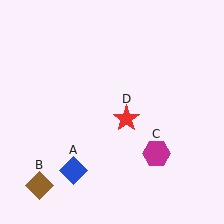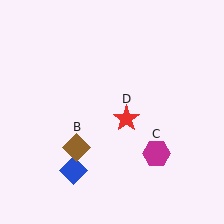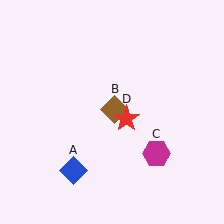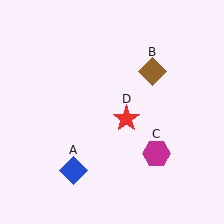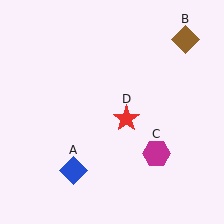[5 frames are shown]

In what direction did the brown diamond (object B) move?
The brown diamond (object B) moved up and to the right.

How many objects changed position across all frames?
1 object changed position: brown diamond (object B).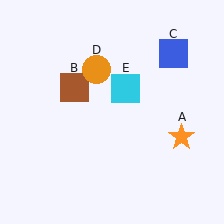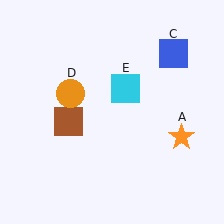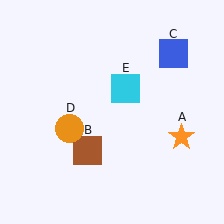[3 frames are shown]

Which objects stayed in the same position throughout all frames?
Orange star (object A) and blue square (object C) and cyan square (object E) remained stationary.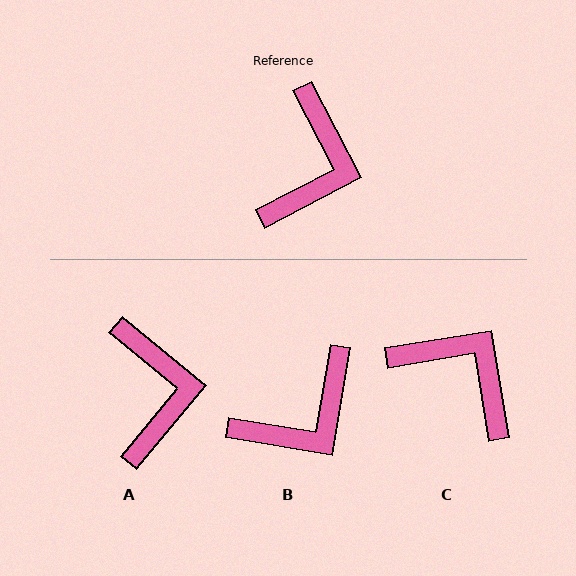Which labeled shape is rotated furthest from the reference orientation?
C, about 72 degrees away.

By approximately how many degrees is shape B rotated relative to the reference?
Approximately 37 degrees clockwise.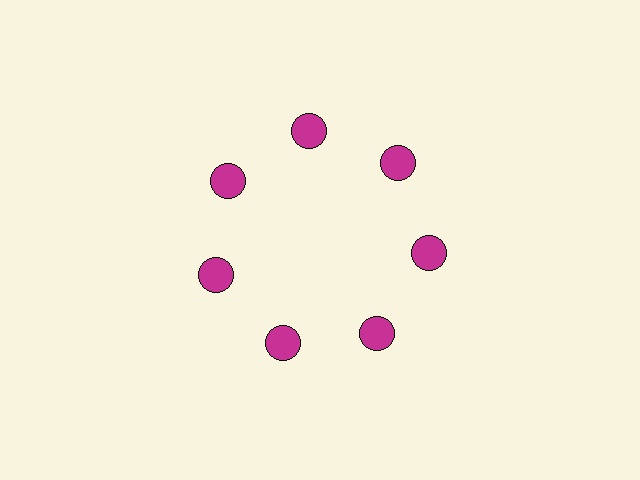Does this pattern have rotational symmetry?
Yes, this pattern has 7-fold rotational symmetry. It looks the same after rotating 51 degrees around the center.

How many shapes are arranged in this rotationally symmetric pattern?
There are 7 shapes, arranged in 7 groups of 1.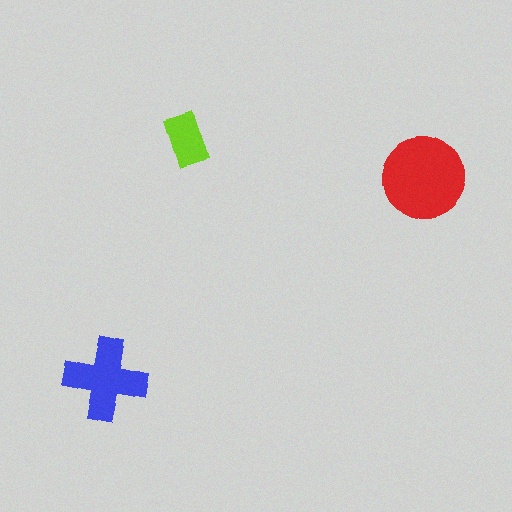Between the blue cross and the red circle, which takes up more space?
The red circle.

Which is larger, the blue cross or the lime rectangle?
The blue cross.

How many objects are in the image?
There are 3 objects in the image.